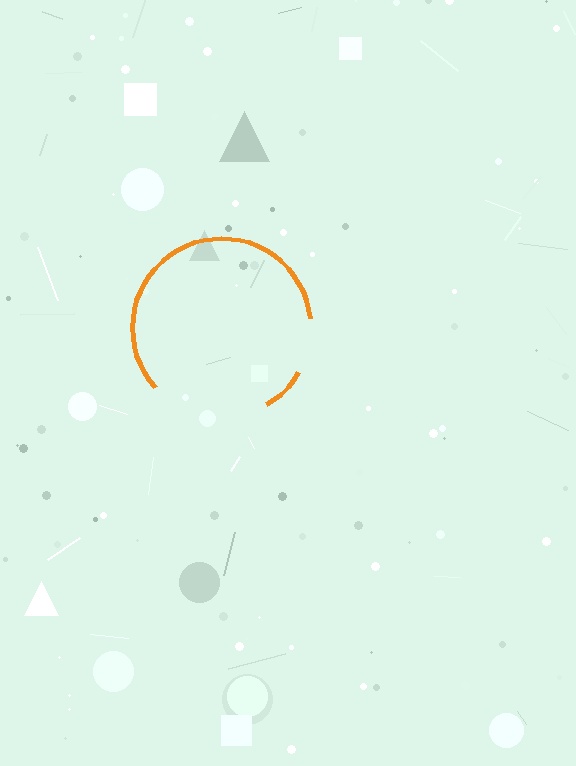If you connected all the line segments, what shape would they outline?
They would outline a circle.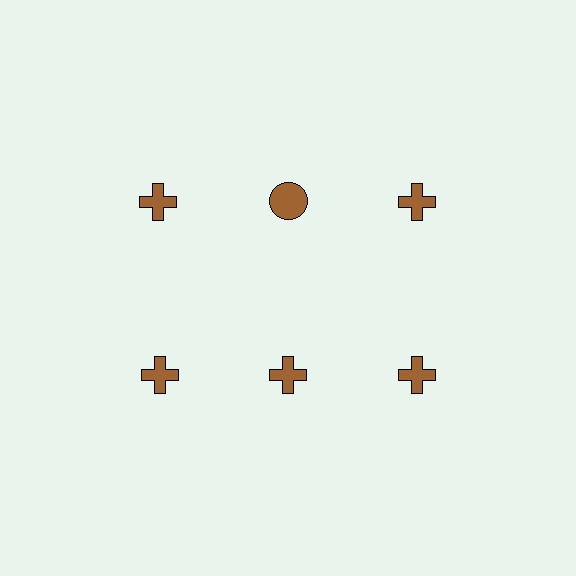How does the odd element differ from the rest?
It has a different shape: circle instead of cross.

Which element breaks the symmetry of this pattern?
The brown circle in the top row, second from left column breaks the symmetry. All other shapes are brown crosses.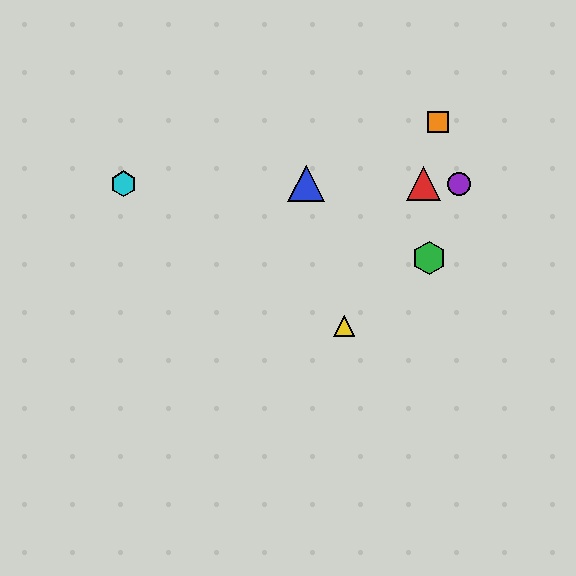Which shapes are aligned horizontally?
The red triangle, the blue triangle, the purple circle, the cyan hexagon are aligned horizontally.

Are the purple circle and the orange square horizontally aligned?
No, the purple circle is at y≈184 and the orange square is at y≈122.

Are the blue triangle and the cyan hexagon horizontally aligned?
Yes, both are at y≈184.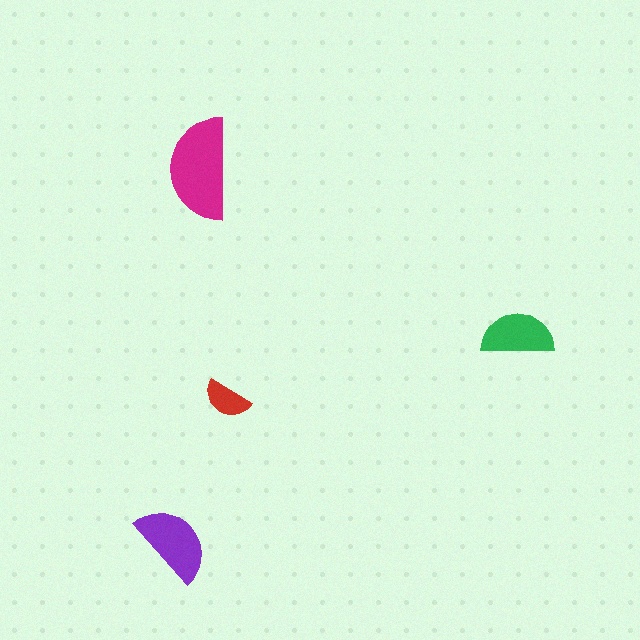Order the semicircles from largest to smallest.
the magenta one, the purple one, the green one, the red one.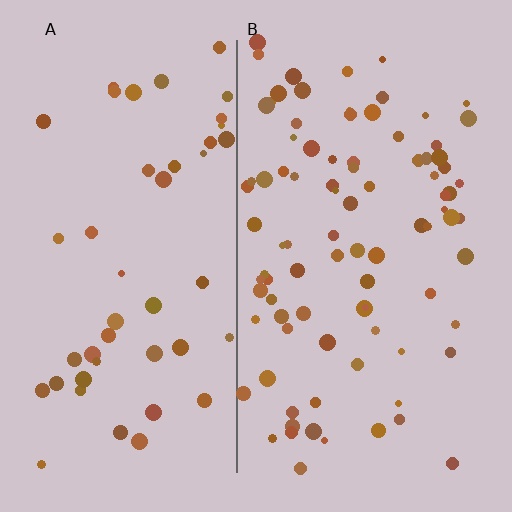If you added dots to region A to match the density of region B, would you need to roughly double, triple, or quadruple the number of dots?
Approximately double.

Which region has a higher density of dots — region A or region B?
B (the right).